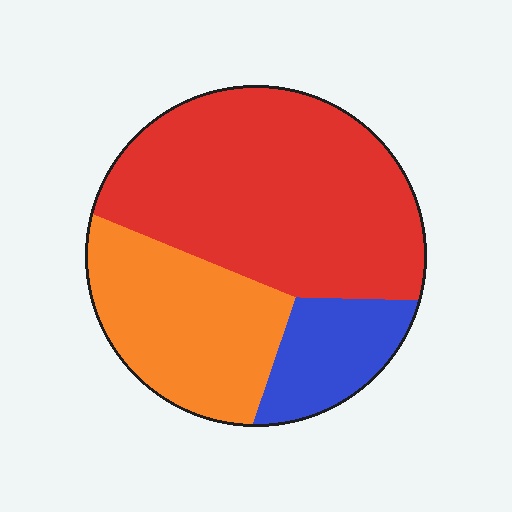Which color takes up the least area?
Blue, at roughly 15%.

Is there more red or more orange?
Red.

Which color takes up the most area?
Red, at roughly 55%.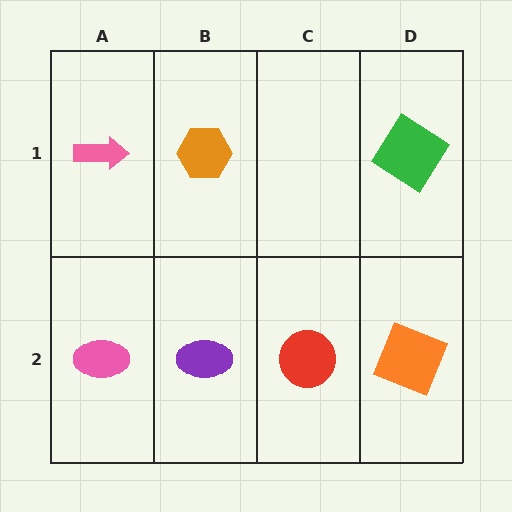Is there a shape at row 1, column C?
No, that cell is empty.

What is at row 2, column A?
A pink ellipse.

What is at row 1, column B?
An orange hexagon.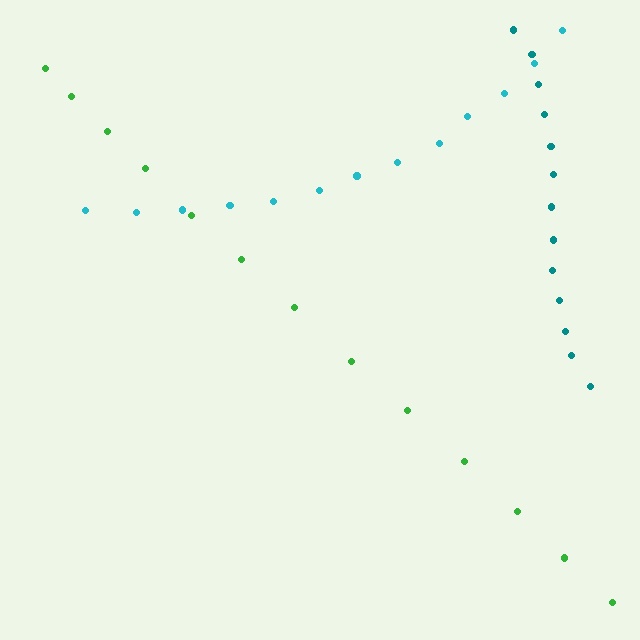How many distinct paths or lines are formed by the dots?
There are 3 distinct paths.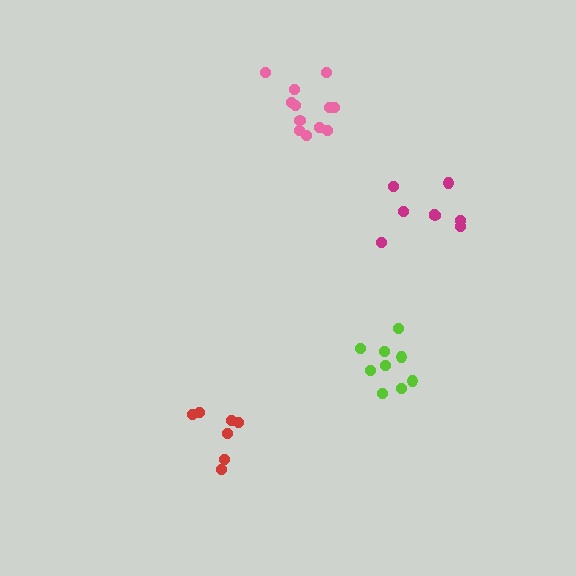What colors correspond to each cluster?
The clusters are colored: lime, magenta, red, pink.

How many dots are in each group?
Group 1: 9 dots, Group 2: 8 dots, Group 3: 7 dots, Group 4: 12 dots (36 total).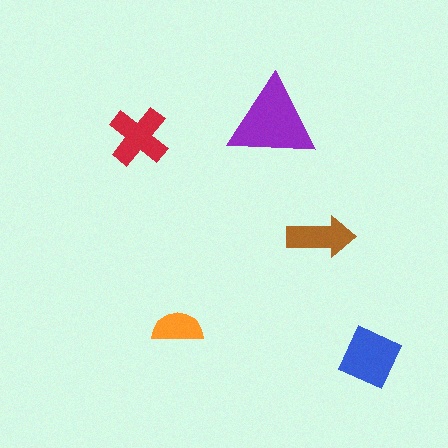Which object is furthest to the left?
The red cross is leftmost.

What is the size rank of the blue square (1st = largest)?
2nd.